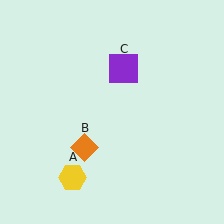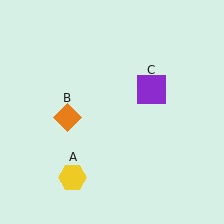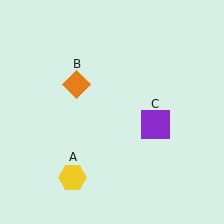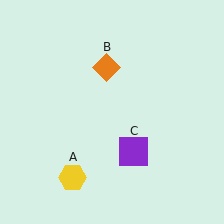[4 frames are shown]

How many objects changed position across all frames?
2 objects changed position: orange diamond (object B), purple square (object C).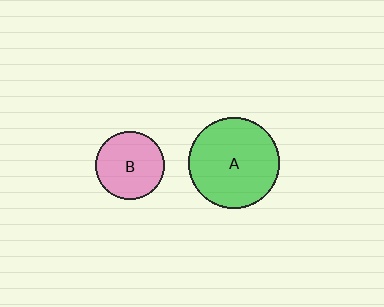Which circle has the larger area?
Circle A (green).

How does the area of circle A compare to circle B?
Approximately 1.8 times.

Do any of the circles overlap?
No, none of the circles overlap.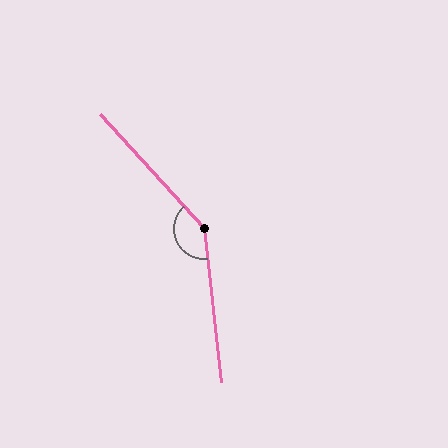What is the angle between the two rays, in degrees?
Approximately 144 degrees.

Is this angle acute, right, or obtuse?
It is obtuse.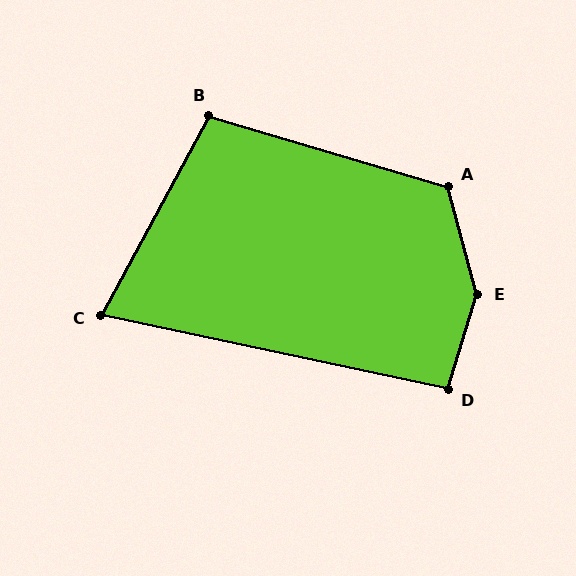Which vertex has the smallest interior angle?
C, at approximately 74 degrees.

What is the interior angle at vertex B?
Approximately 102 degrees (obtuse).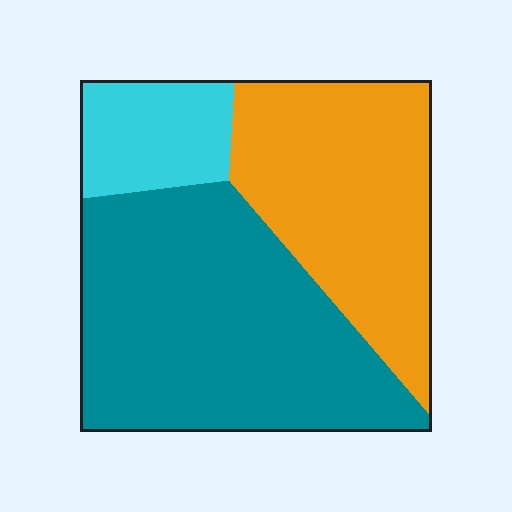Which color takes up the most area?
Teal, at roughly 50%.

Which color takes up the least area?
Cyan, at roughly 15%.